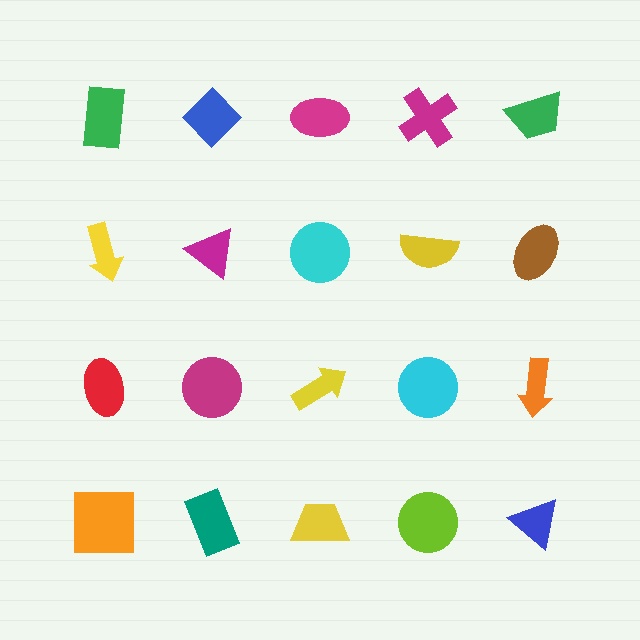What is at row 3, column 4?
A cyan circle.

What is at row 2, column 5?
A brown ellipse.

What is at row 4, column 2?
A teal rectangle.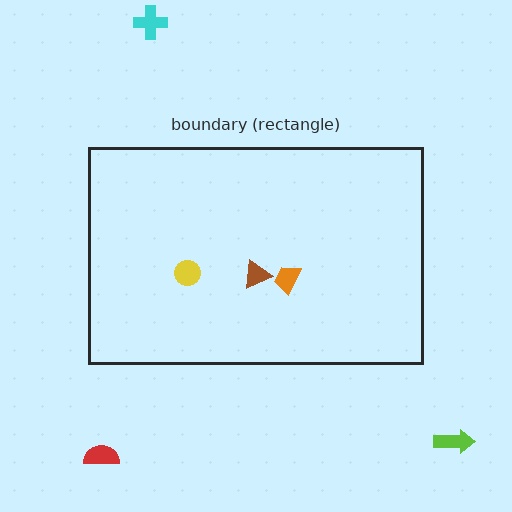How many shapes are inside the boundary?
3 inside, 3 outside.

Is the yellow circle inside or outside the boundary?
Inside.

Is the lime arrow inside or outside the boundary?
Outside.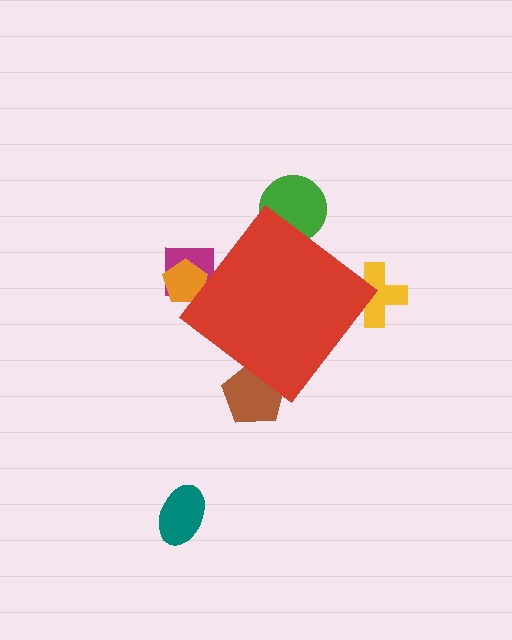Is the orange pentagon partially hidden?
Yes, the orange pentagon is partially hidden behind the red diamond.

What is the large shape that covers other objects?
A red diamond.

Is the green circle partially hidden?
Yes, the green circle is partially hidden behind the red diamond.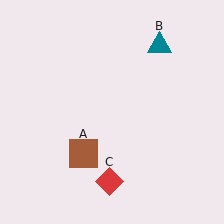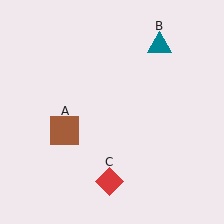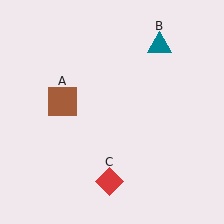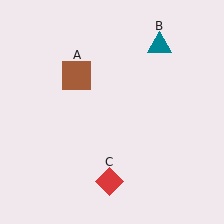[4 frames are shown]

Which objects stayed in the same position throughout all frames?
Teal triangle (object B) and red diamond (object C) remained stationary.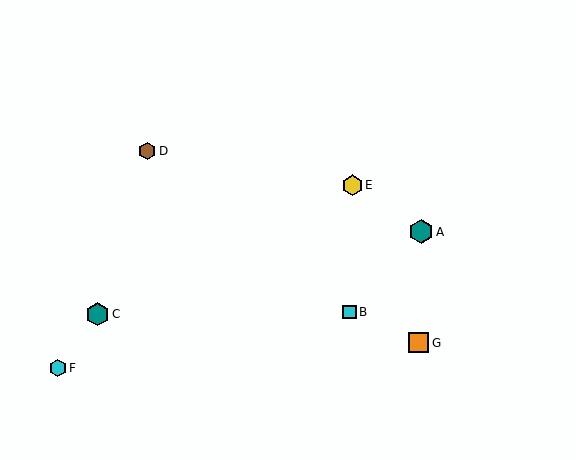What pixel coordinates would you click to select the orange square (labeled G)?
Click at (419, 343) to select the orange square G.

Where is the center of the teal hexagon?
The center of the teal hexagon is at (421, 232).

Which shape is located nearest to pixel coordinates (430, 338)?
The orange square (labeled G) at (419, 343) is nearest to that location.